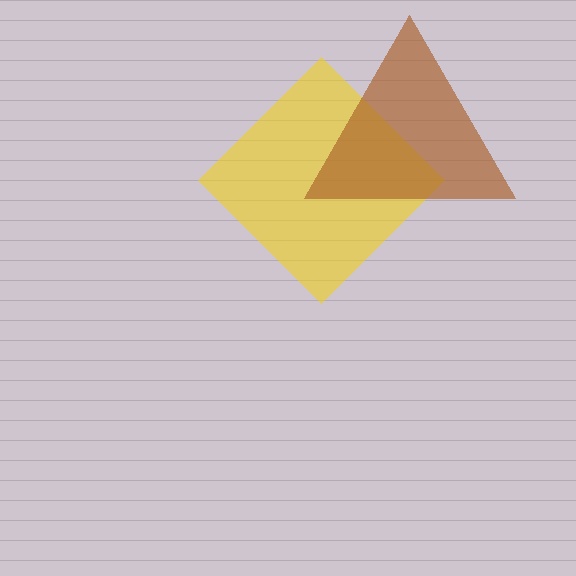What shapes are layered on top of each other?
The layered shapes are: a yellow diamond, a brown triangle.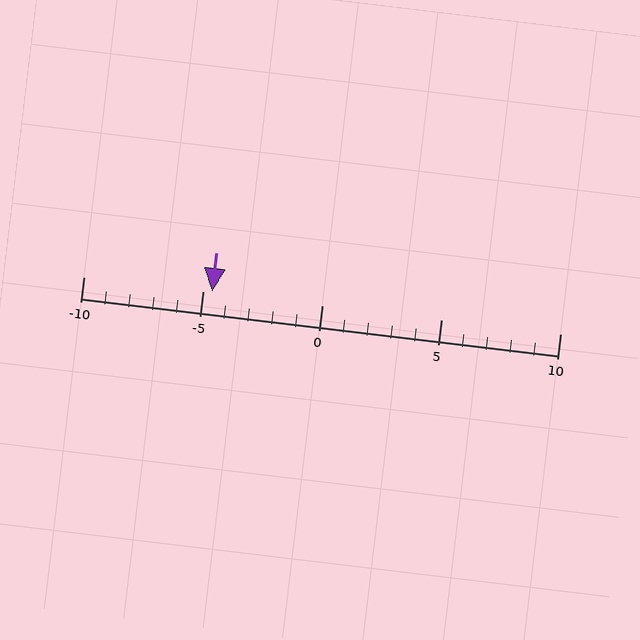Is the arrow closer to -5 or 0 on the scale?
The arrow is closer to -5.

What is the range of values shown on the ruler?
The ruler shows values from -10 to 10.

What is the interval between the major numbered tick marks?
The major tick marks are spaced 5 units apart.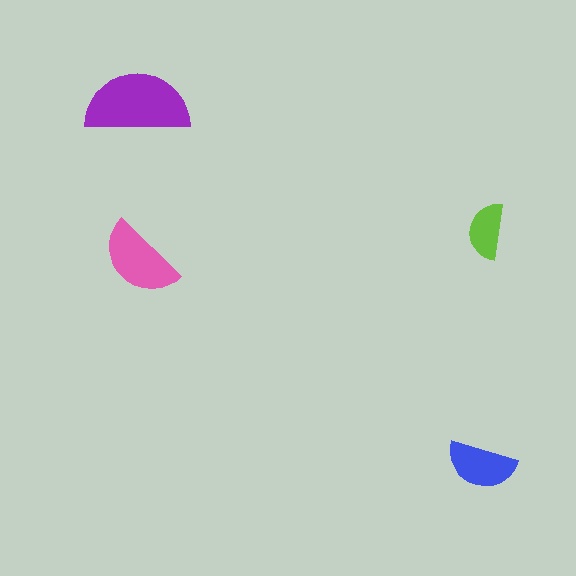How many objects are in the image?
There are 4 objects in the image.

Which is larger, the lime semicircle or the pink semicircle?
The pink one.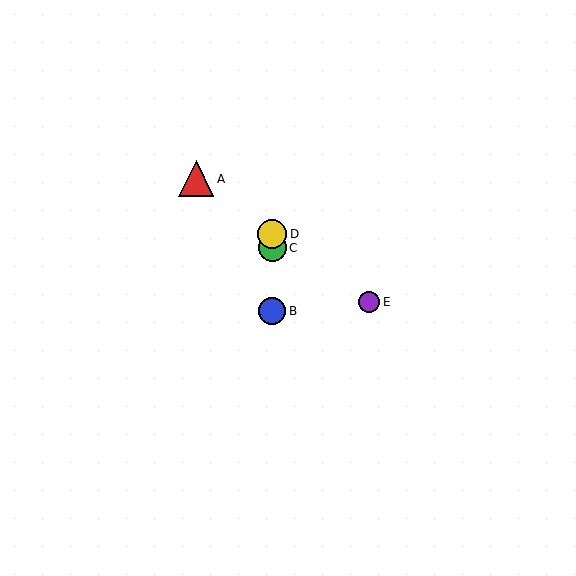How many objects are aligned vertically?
3 objects (B, C, D) are aligned vertically.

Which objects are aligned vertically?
Objects B, C, D are aligned vertically.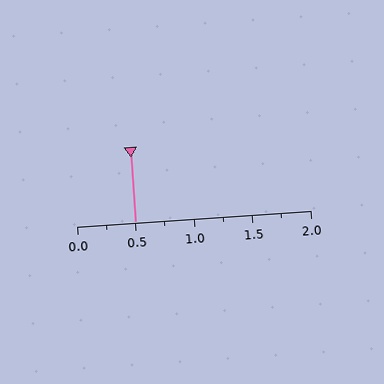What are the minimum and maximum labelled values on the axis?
The axis runs from 0.0 to 2.0.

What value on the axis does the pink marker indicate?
The marker indicates approximately 0.5.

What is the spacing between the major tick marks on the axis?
The major ticks are spaced 0.5 apart.